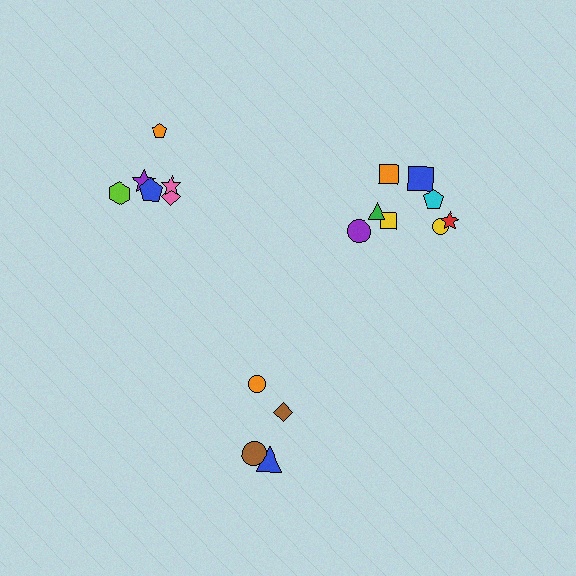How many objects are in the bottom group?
There are 5 objects.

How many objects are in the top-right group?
There are 8 objects.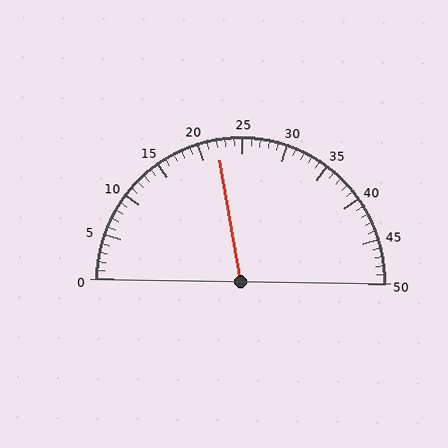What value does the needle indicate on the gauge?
The needle indicates approximately 22.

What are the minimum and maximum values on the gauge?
The gauge ranges from 0 to 50.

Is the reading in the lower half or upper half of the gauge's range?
The reading is in the lower half of the range (0 to 50).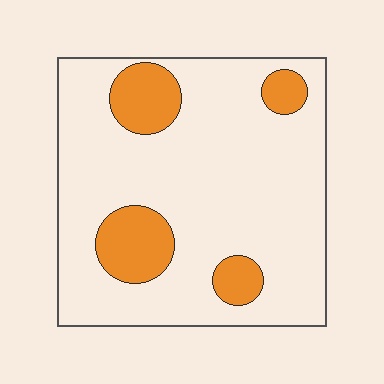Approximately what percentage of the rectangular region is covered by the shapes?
Approximately 20%.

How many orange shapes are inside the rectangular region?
4.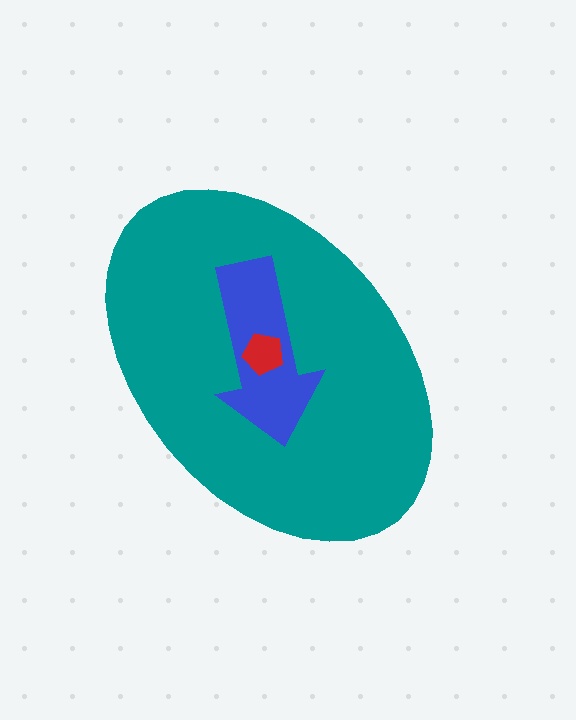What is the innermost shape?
The red pentagon.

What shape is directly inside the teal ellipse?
The blue arrow.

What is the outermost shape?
The teal ellipse.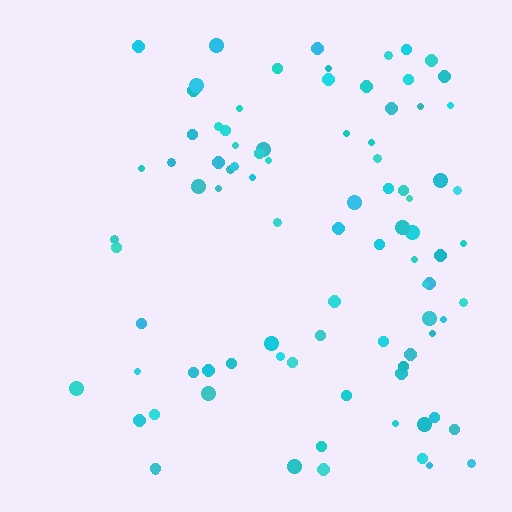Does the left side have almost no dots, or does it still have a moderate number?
Still a moderate number, just noticeably fewer than the right.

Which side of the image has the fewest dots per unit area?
The left.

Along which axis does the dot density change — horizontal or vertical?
Horizontal.